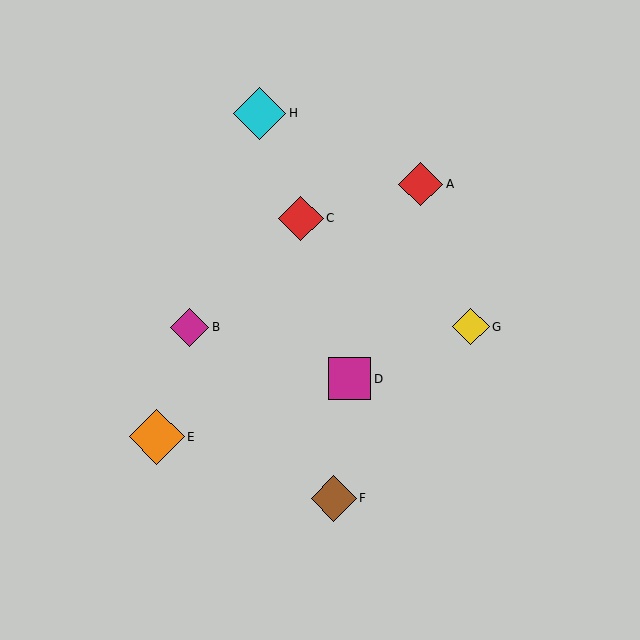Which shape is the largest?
The orange diamond (labeled E) is the largest.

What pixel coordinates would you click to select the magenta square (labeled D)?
Click at (350, 379) to select the magenta square D.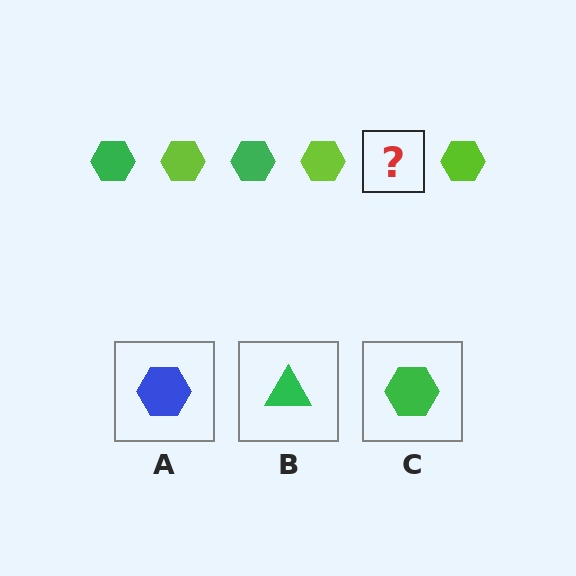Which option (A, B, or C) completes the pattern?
C.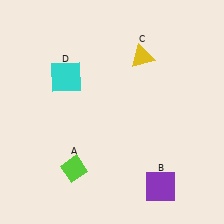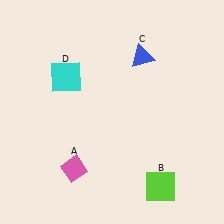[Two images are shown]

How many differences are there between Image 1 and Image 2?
There are 3 differences between the two images.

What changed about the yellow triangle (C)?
In Image 1, C is yellow. In Image 2, it changed to blue.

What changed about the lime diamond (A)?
In Image 1, A is lime. In Image 2, it changed to pink.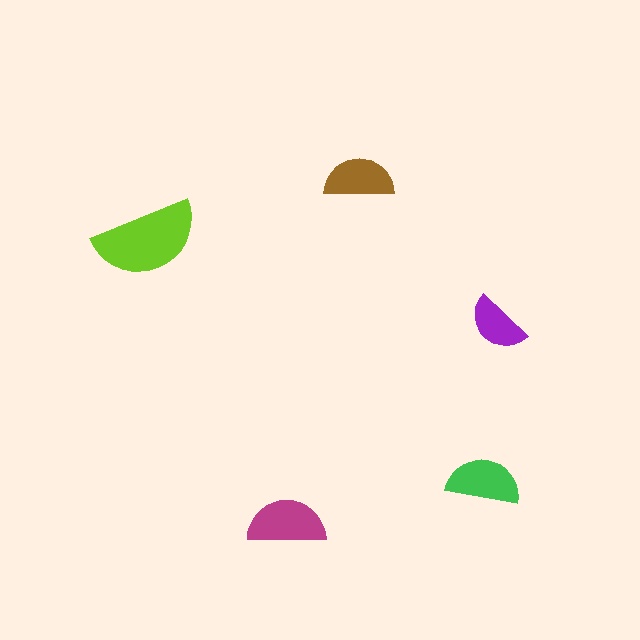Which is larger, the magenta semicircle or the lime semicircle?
The lime one.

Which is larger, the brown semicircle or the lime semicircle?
The lime one.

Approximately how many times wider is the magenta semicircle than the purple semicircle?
About 1.5 times wider.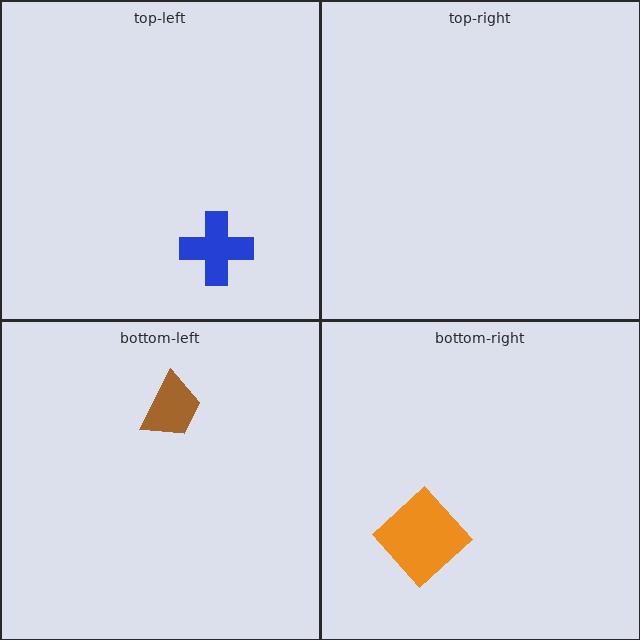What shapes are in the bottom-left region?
The brown trapezoid.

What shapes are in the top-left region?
The blue cross.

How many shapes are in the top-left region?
1.